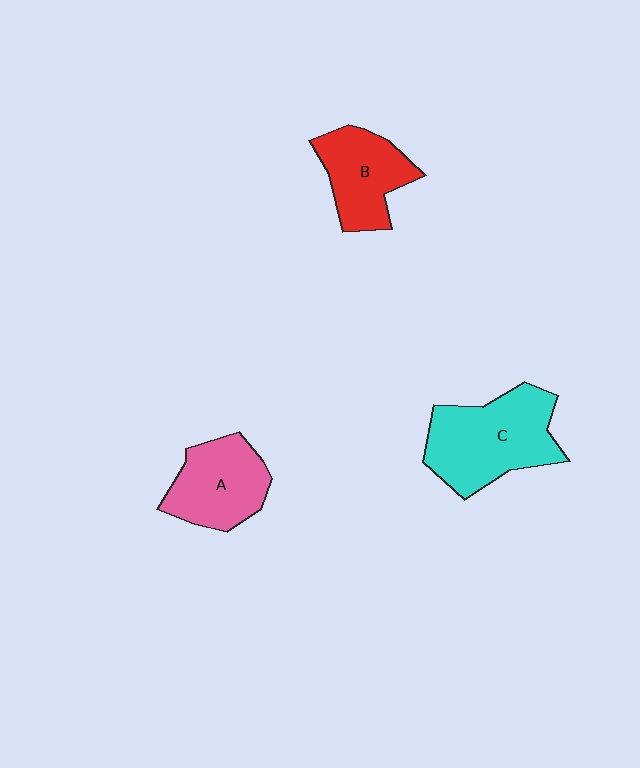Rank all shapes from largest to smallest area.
From largest to smallest: C (cyan), A (pink), B (red).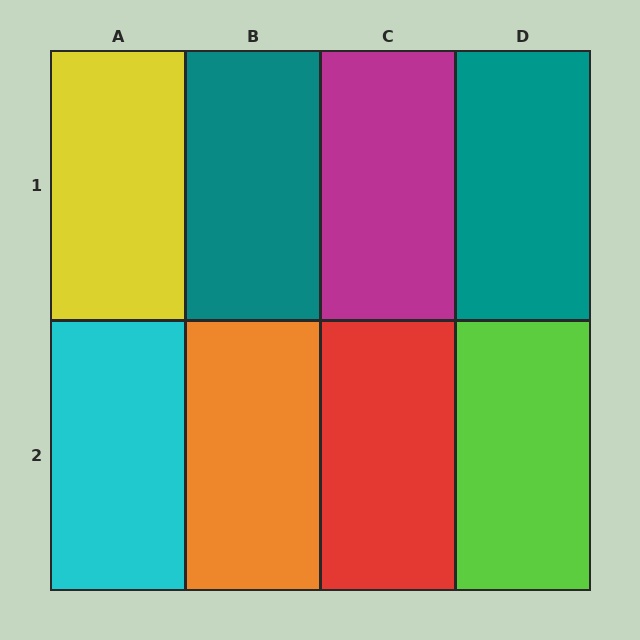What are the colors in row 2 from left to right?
Cyan, orange, red, lime.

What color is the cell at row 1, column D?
Teal.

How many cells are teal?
2 cells are teal.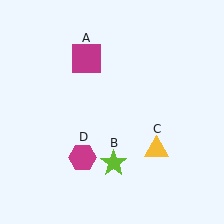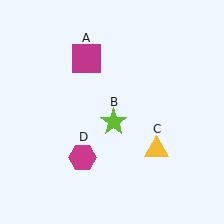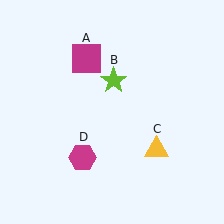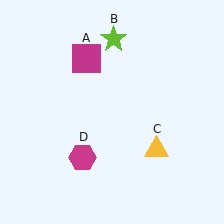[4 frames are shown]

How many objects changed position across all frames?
1 object changed position: lime star (object B).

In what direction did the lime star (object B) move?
The lime star (object B) moved up.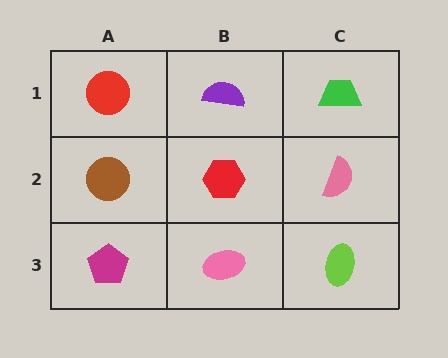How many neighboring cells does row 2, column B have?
4.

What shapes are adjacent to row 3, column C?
A pink semicircle (row 2, column C), a pink ellipse (row 3, column B).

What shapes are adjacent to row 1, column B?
A red hexagon (row 2, column B), a red circle (row 1, column A), a green trapezoid (row 1, column C).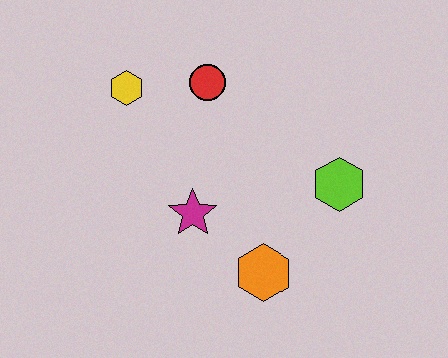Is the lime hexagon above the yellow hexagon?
No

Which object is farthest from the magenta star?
The lime hexagon is farthest from the magenta star.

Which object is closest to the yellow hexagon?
The red circle is closest to the yellow hexagon.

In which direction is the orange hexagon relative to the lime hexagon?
The orange hexagon is below the lime hexagon.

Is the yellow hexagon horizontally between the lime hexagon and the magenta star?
No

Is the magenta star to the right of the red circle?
No